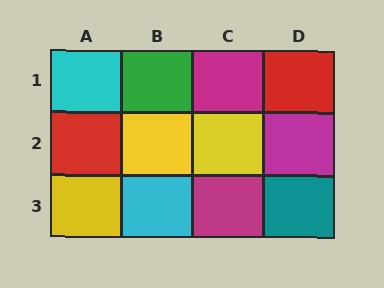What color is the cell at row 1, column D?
Red.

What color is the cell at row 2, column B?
Yellow.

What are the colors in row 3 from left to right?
Yellow, cyan, magenta, teal.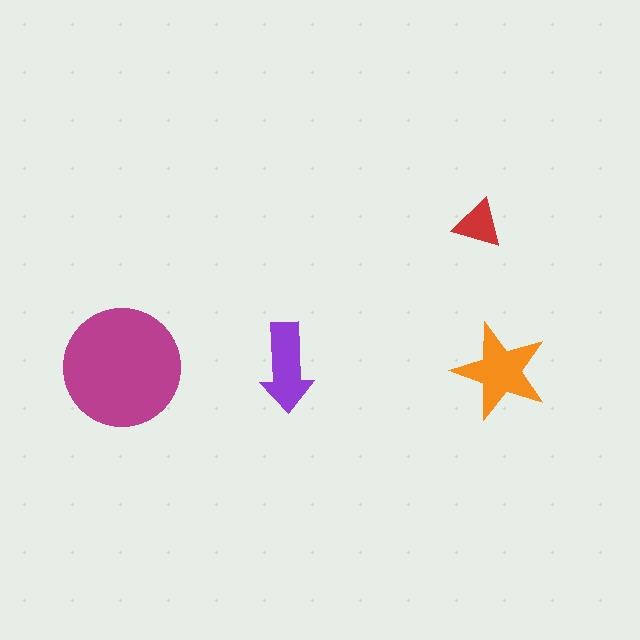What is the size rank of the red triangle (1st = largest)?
4th.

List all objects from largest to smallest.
The magenta circle, the orange star, the purple arrow, the red triangle.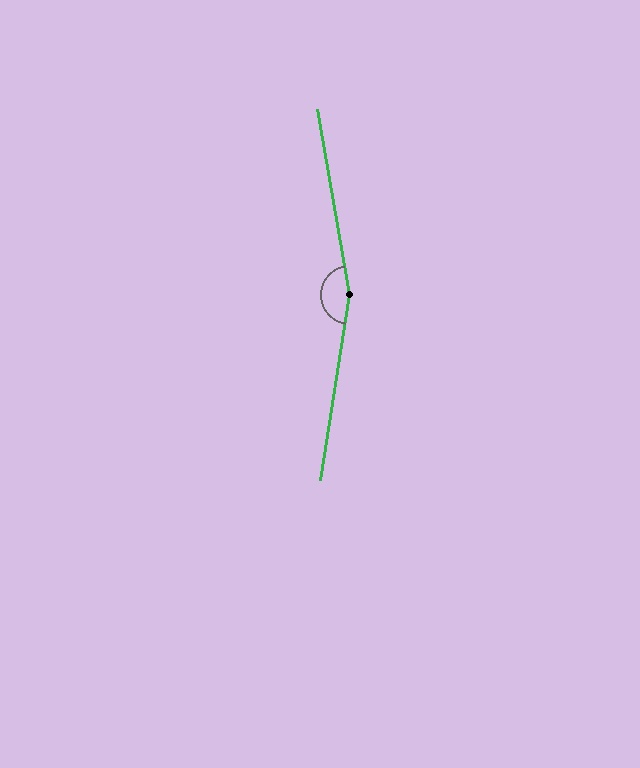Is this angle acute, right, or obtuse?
It is obtuse.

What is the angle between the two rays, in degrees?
Approximately 161 degrees.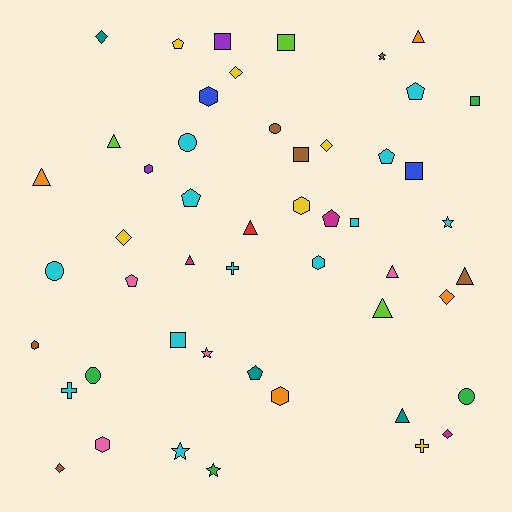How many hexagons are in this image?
There are 7 hexagons.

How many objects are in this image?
There are 50 objects.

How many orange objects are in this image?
There are 4 orange objects.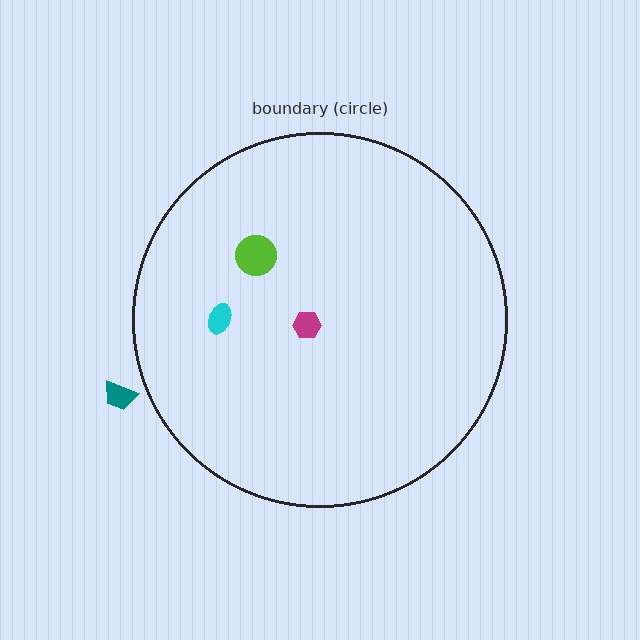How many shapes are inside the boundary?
3 inside, 1 outside.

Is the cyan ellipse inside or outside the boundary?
Inside.